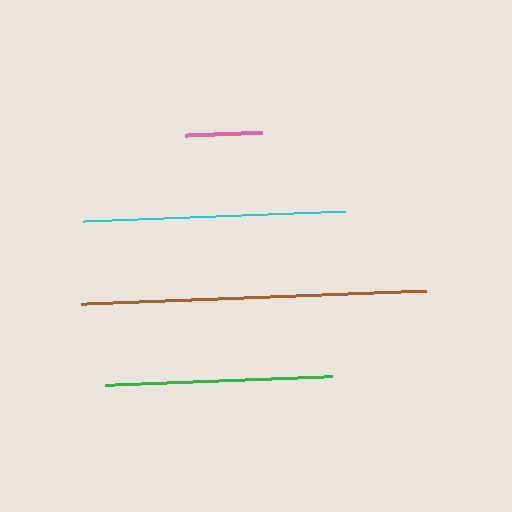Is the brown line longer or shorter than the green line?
The brown line is longer than the green line.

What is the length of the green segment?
The green segment is approximately 227 pixels long.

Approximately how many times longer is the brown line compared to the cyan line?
The brown line is approximately 1.3 times the length of the cyan line.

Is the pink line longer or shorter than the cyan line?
The cyan line is longer than the pink line.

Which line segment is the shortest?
The pink line is the shortest at approximately 77 pixels.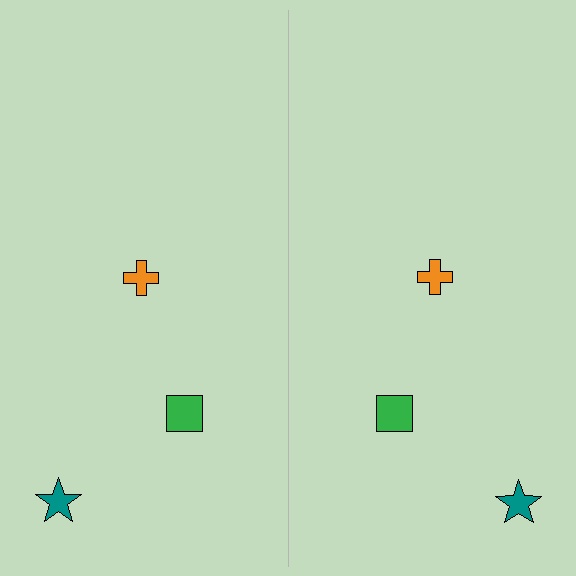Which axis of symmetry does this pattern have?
The pattern has a vertical axis of symmetry running through the center of the image.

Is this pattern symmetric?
Yes, this pattern has bilateral (reflection) symmetry.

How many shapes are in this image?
There are 6 shapes in this image.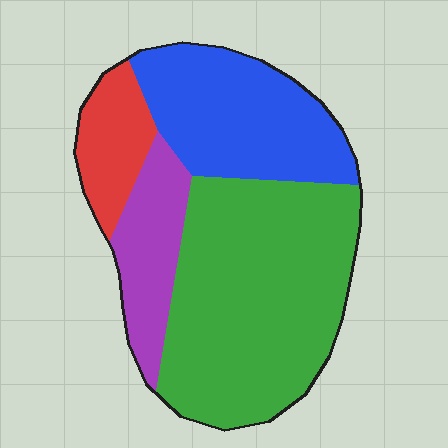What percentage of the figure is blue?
Blue takes up about one quarter (1/4) of the figure.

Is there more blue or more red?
Blue.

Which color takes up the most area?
Green, at roughly 50%.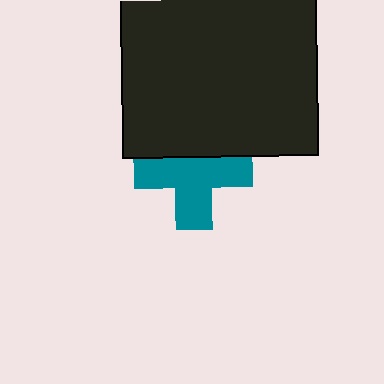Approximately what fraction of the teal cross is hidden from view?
Roughly 30% of the teal cross is hidden behind the black rectangle.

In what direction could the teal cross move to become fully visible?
The teal cross could move down. That would shift it out from behind the black rectangle entirely.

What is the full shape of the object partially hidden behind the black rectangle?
The partially hidden object is a teal cross.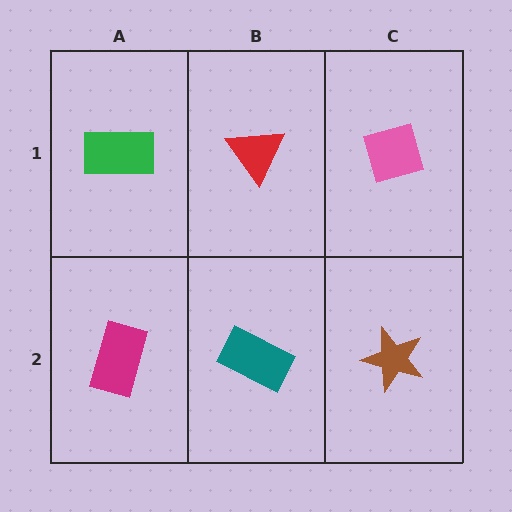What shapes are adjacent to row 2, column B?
A red triangle (row 1, column B), a magenta rectangle (row 2, column A), a brown star (row 2, column C).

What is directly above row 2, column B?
A red triangle.